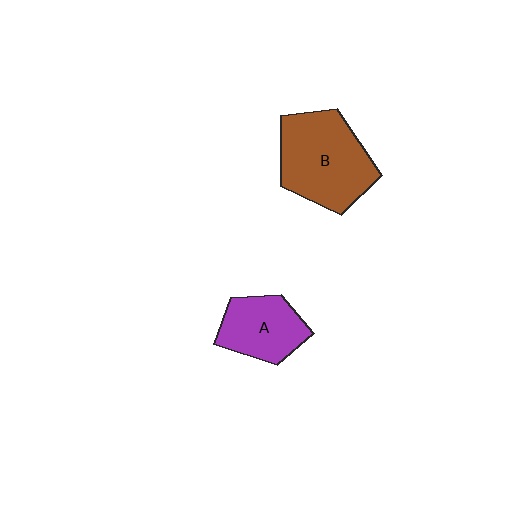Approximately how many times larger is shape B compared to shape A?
Approximately 1.6 times.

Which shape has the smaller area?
Shape A (purple).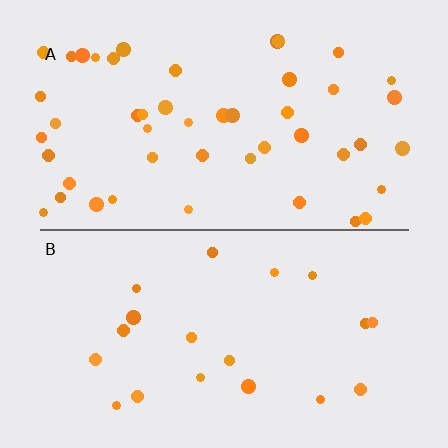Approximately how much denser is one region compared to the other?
Approximately 2.4× — region A over region B.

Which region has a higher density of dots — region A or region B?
A (the top).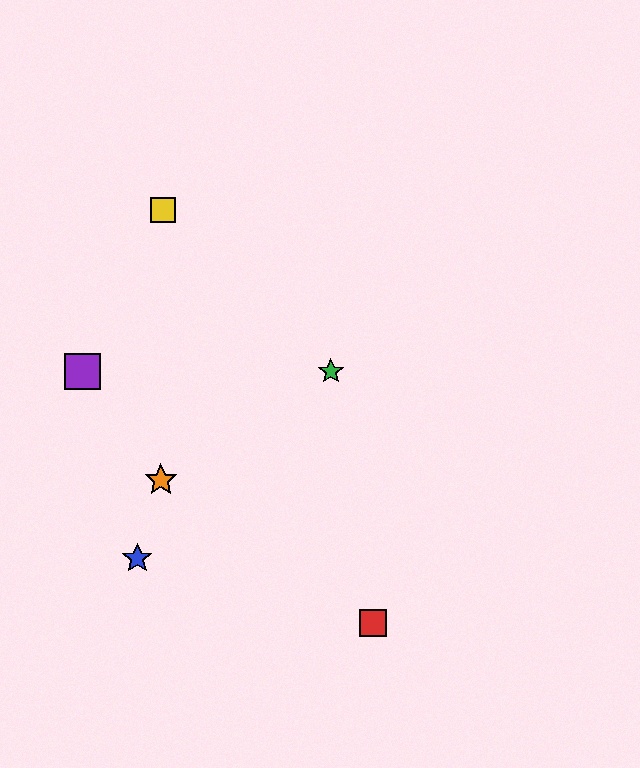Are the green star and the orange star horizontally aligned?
No, the green star is at y≈371 and the orange star is at y≈480.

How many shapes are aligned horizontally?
2 shapes (the green star, the purple square) are aligned horizontally.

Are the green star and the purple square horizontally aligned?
Yes, both are at y≈371.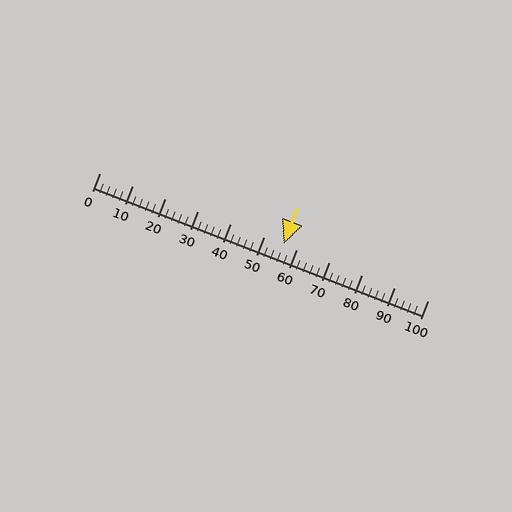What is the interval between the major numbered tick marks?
The major tick marks are spaced 10 units apart.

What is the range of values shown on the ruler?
The ruler shows values from 0 to 100.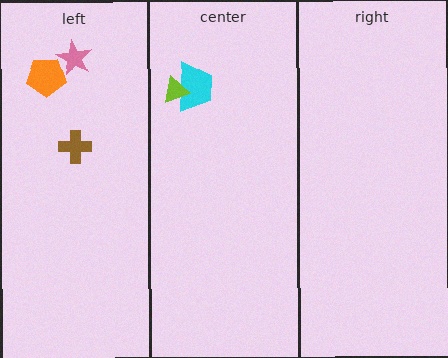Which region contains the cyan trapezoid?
The center region.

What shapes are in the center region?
The cyan trapezoid, the lime triangle.